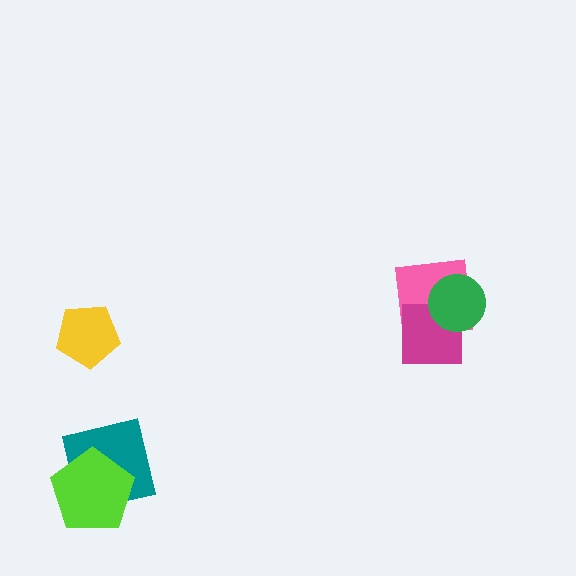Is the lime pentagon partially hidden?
No, no other shape covers it.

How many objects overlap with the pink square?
2 objects overlap with the pink square.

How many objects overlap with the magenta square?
2 objects overlap with the magenta square.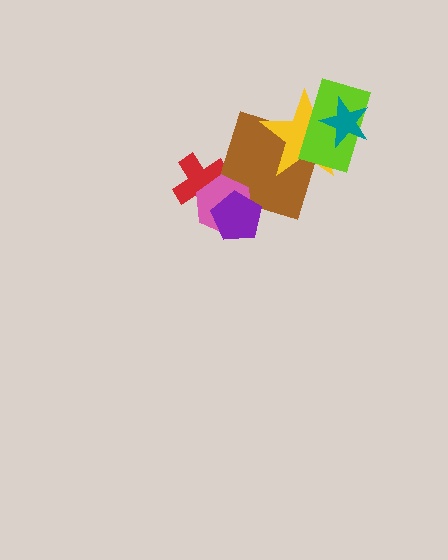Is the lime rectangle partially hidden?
Yes, it is partially covered by another shape.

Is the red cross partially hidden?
Yes, it is partially covered by another shape.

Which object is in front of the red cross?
The pink hexagon is in front of the red cross.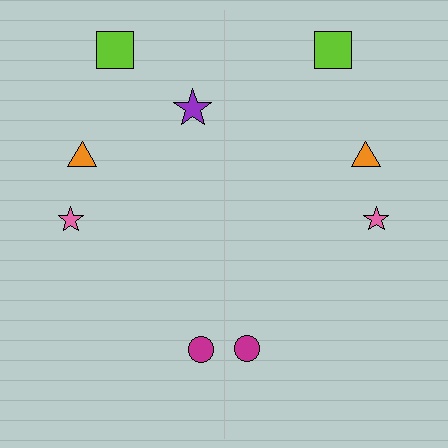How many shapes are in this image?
There are 9 shapes in this image.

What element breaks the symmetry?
A purple star is missing from the right side.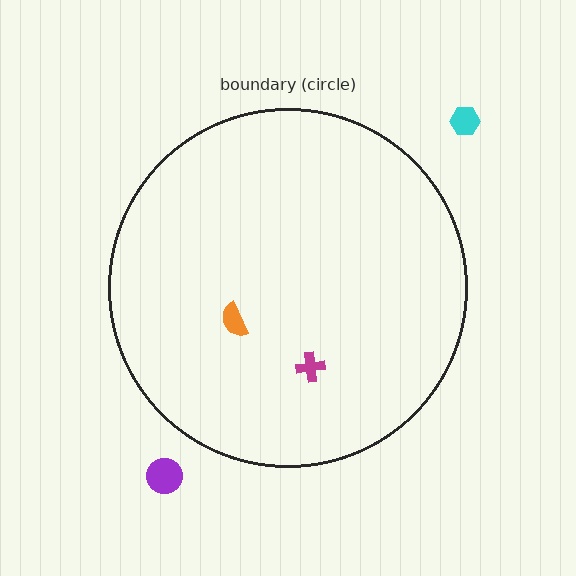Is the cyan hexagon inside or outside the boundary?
Outside.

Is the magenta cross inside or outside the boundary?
Inside.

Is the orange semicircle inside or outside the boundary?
Inside.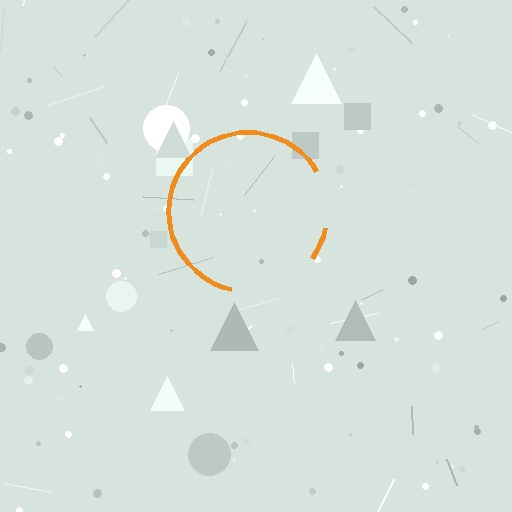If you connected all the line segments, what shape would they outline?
They would outline a circle.